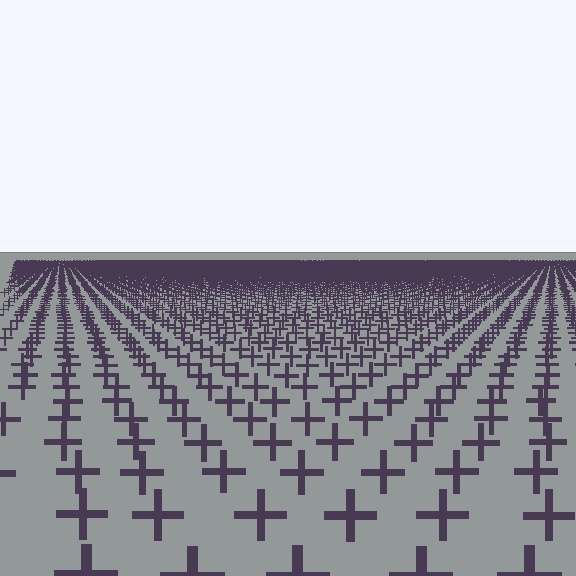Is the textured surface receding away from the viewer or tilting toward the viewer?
The surface is receding away from the viewer. Texture elements get smaller and denser toward the top.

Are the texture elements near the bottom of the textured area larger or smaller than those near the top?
Larger. Near the bottom, elements are closer to the viewer and appear at a bigger on-screen size.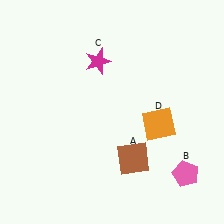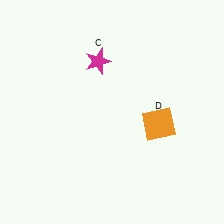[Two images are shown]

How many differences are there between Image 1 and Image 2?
There are 2 differences between the two images.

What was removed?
The brown square (A), the pink pentagon (B) were removed in Image 2.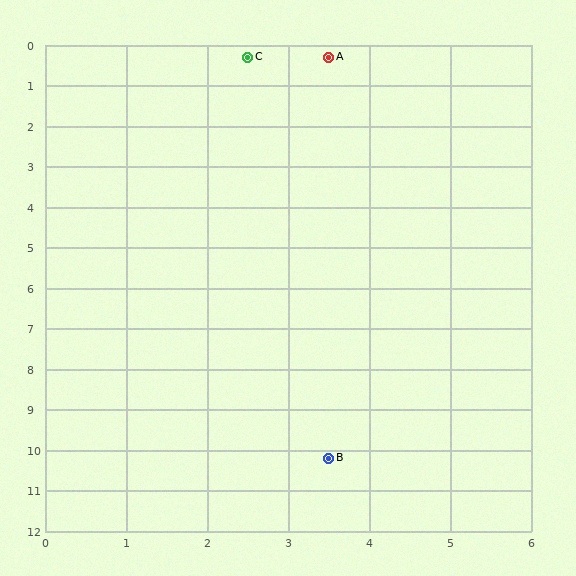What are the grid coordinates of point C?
Point C is at approximately (2.5, 0.3).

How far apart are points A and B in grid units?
Points A and B are about 9.9 grid units apart.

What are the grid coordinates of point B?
Point B is at approximately (3.5, 10.2).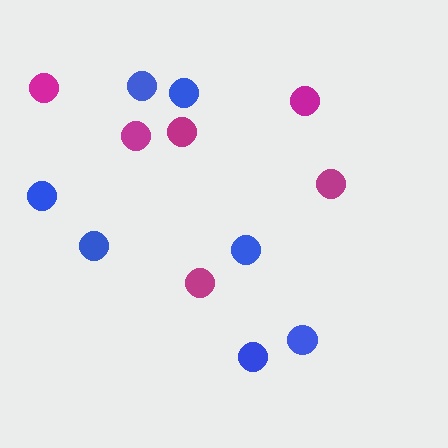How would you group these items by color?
There are 2 groups: one group of magenta circles (6) and one group of blue circles (7).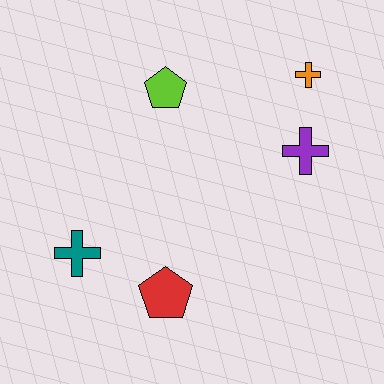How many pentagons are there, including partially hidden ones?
There are 2 pentagons.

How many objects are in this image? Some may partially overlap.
There are 5 objects.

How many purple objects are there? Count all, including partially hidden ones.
There is 1 purple object.